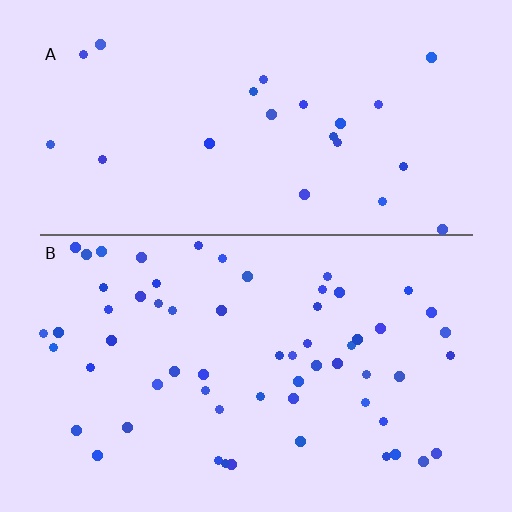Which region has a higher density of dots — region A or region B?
B (the bottom).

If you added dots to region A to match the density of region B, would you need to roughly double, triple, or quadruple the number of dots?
Approximately triple.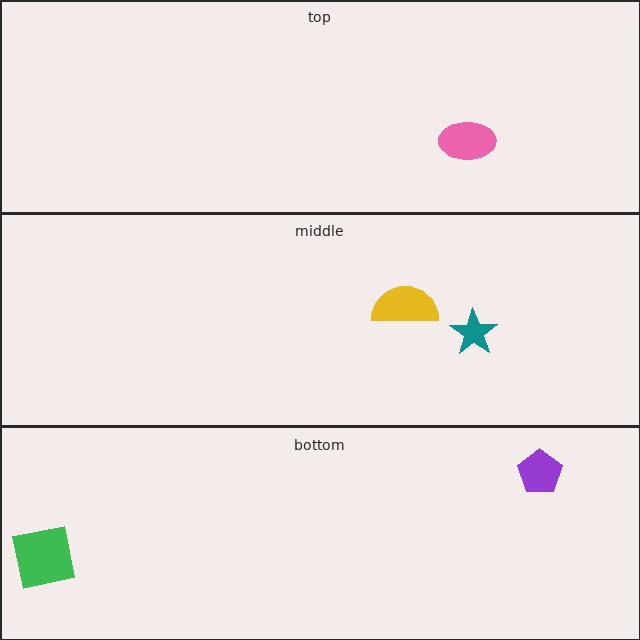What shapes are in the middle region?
The yellow semicircle, the teal star.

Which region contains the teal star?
The middle region.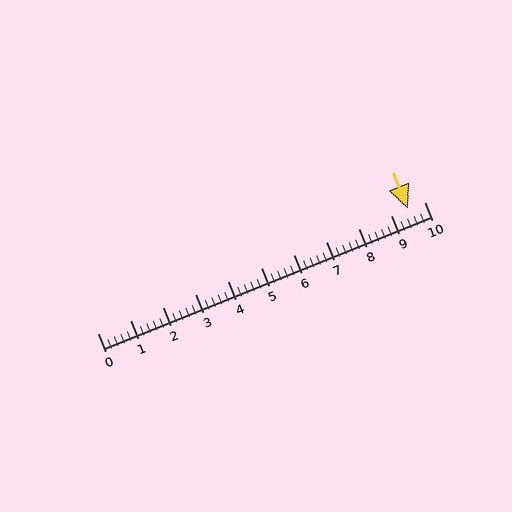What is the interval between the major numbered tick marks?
The major tick marks are spaced 1 units apart.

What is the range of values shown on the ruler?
The ruler shows values from 0 to 10.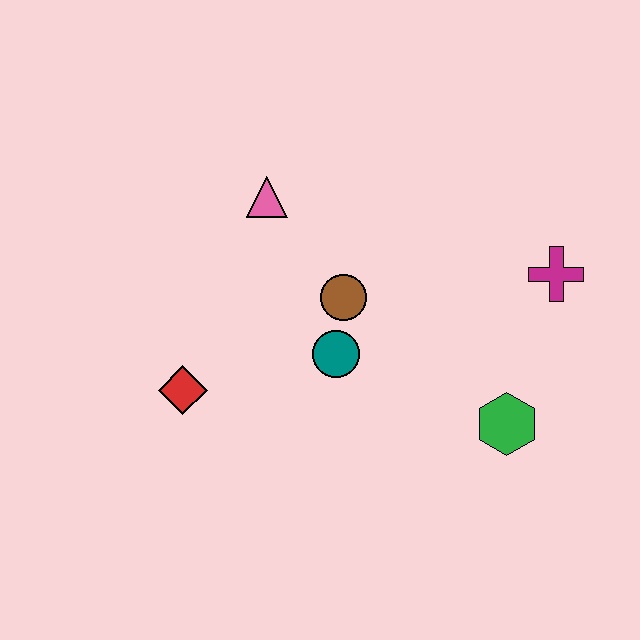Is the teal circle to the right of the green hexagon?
No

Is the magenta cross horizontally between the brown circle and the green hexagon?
No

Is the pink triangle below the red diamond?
No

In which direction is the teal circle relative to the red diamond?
The teal circle is to the right of the red diamond.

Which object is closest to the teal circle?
The brown circle is closest to the teal circle.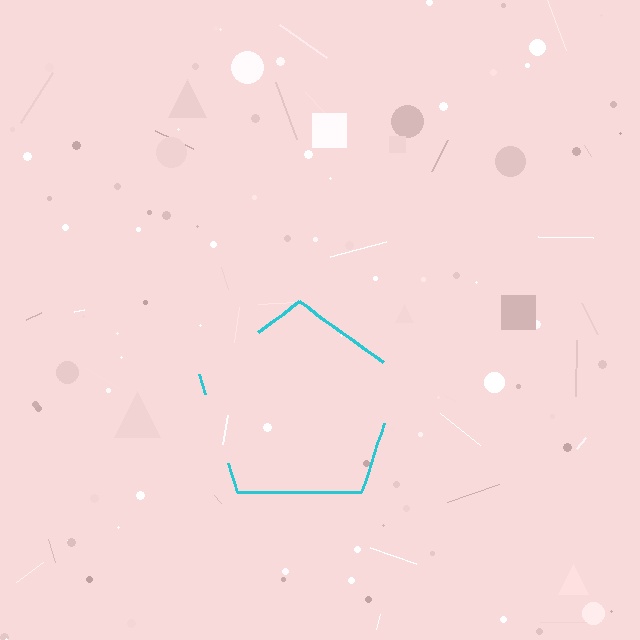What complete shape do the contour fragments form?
The contour fragments form a pentagon.